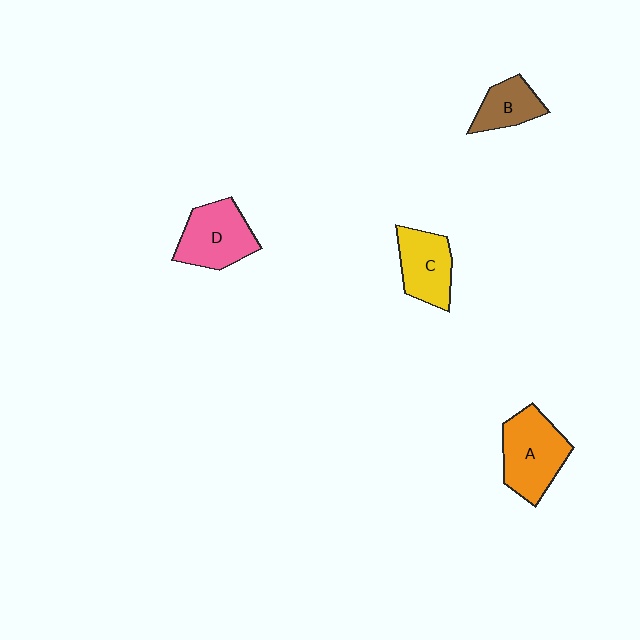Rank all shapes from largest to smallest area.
From largest to smallest: A (orange), D (pink), C (yellow), B (brown).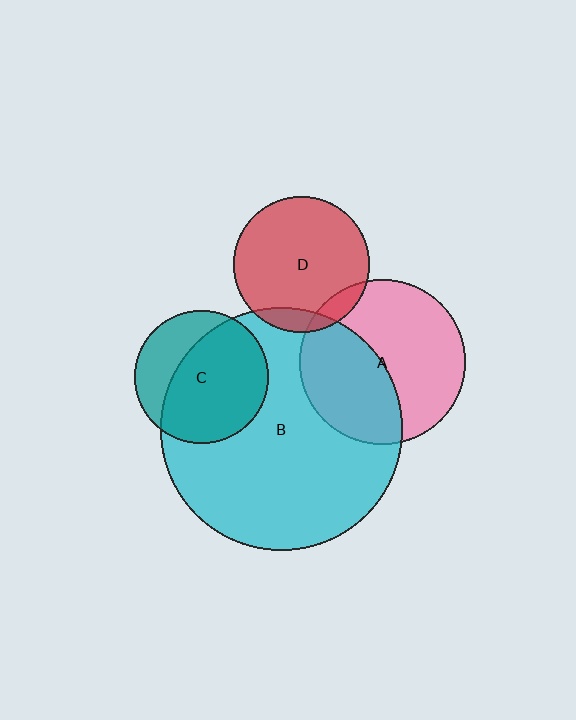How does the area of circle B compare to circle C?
Approximately 3.3 times.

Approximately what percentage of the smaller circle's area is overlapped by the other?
Approximately 45%.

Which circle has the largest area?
Circle B (cyan).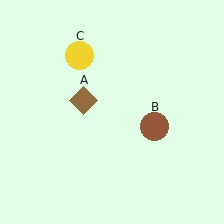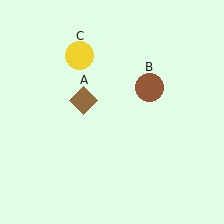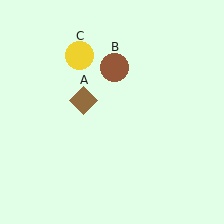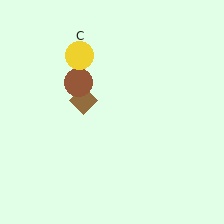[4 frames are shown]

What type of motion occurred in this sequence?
The brown circle (object B) rotated counterclockwise around the center of the scene.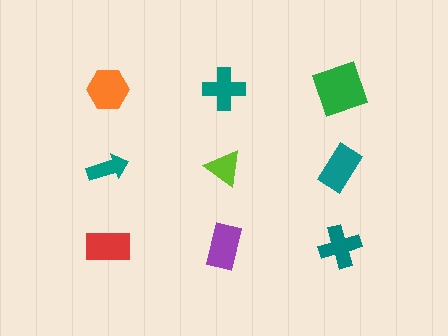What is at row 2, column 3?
A teal rectangle.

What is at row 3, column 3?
A teal cross.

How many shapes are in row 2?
3 shapes.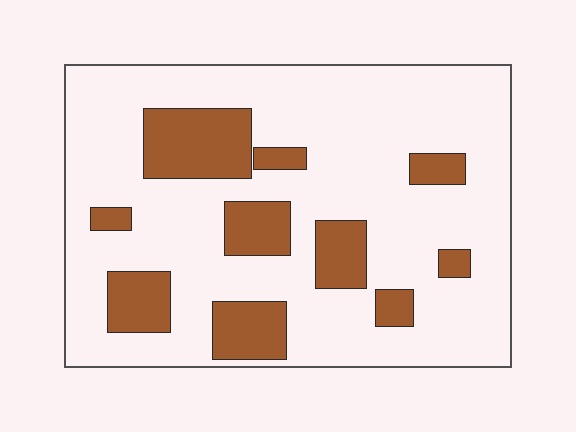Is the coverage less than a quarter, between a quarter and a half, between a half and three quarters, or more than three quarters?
Less than a quarter.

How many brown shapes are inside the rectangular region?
10.